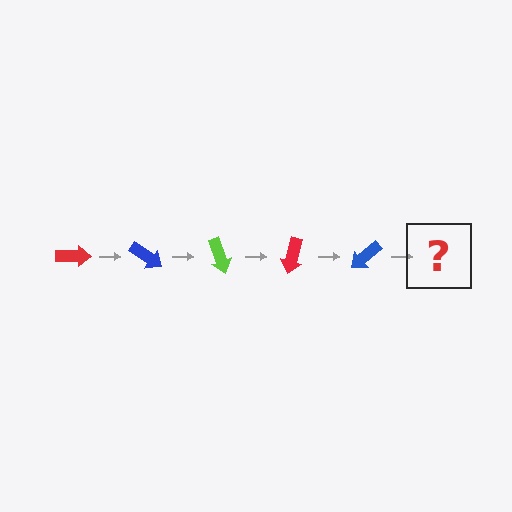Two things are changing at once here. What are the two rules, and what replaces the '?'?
The two rules are that it rotates 35 degrees each step and the color cycles through red, blue, and lime. The '?' should be a lime arrow, rotated 175 degrees from the start.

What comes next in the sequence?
The next element should be a lime arrow, rotated 175 degrees from the start.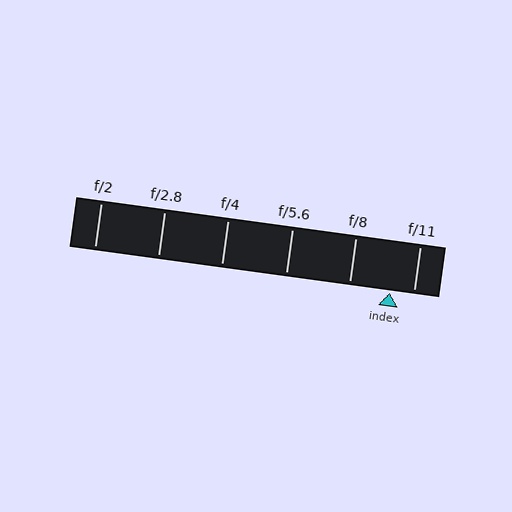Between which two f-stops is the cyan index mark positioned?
The index mark is between f/8 and f/11.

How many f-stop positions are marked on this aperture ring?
There are 6 f-stop positions marked.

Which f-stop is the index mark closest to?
The index mark is closest to f/11.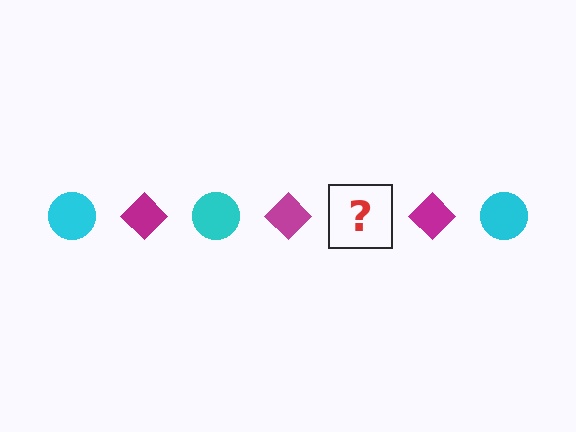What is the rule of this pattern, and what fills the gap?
The rule is that the pattern alternates between cyan circle and magenta diamond. The gap should be filled with a cyan circle.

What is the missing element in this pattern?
The missing element is a cyan circle.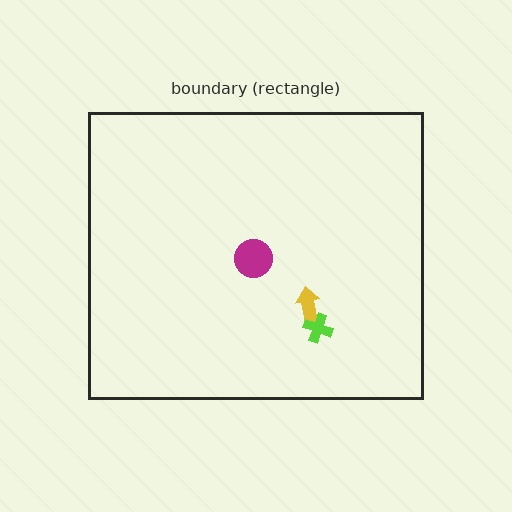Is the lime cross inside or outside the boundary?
Inside.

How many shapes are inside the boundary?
3 inside, 0 outside.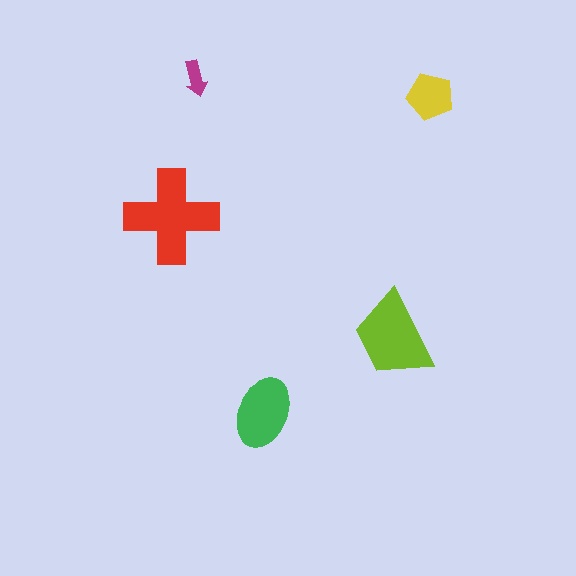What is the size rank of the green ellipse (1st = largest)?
3rd.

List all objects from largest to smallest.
The red cross, the lime trapezoid, the green ellipse, the yellow pentagon, the magenta arrow.